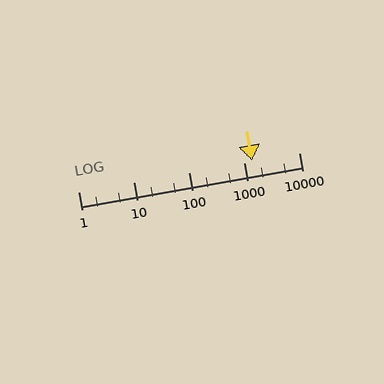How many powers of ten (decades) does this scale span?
The scale spans 4 decades, from 1 to 10000.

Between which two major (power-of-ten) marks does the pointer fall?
The pointer is between 1000 and 10000.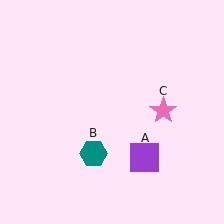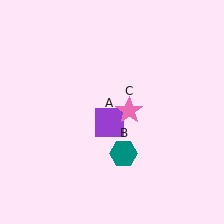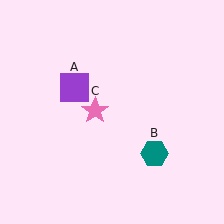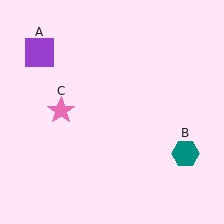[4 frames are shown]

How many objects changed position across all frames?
3 objects changed position: purple square (object A), teal hexagon (object B), pink star (object C).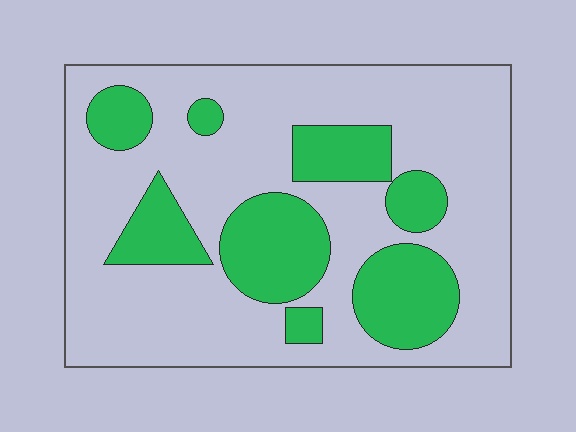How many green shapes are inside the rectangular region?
8.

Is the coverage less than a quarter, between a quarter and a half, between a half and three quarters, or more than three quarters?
Between a quarter and a half.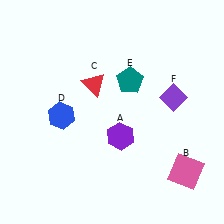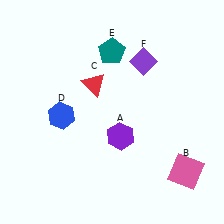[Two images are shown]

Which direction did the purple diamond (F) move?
The purple diamond (F) moved up.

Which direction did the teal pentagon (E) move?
The teal pentagon (E) moved up.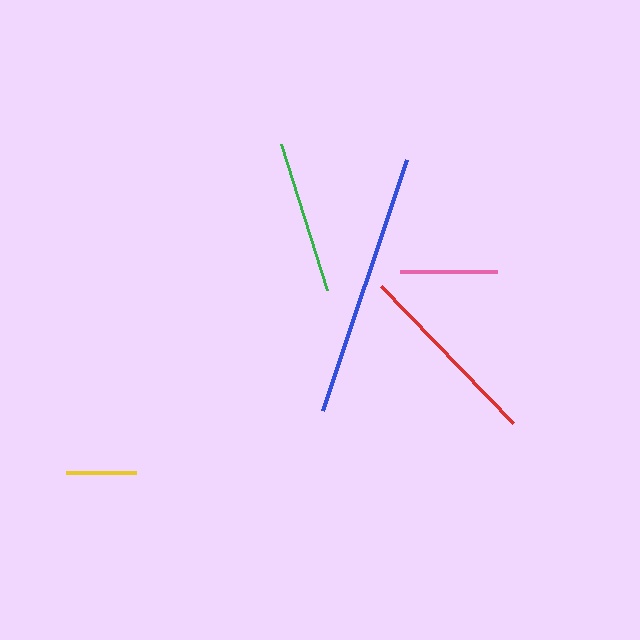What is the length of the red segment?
The red segment is approximately 190 pixels long.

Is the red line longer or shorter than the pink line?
The red line is longer than the pink line.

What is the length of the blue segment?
The blue segment is approximately 266 pixels long.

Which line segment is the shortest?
The yellow line is the shortest at approximately 70 pixels.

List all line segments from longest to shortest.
From longest to shortest: blue, red, green, pink, yellow.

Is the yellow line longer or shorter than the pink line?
The pink line is longer than the yellow line.